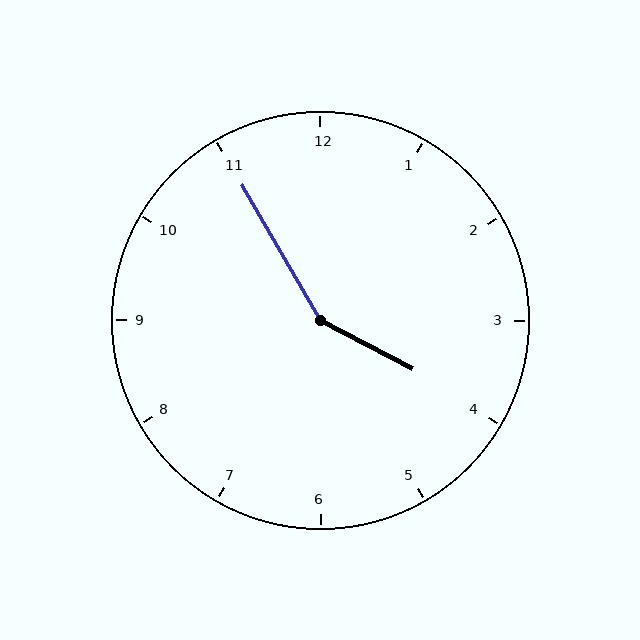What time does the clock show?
3:55.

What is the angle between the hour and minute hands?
Approximately 148 degrees.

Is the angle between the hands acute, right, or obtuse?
It is obtuse.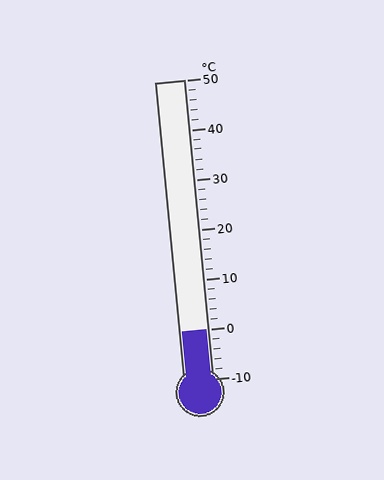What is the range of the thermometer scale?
The thermometer scale ranges from -10°C to 50°C.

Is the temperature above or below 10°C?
The temperature is below 10°C.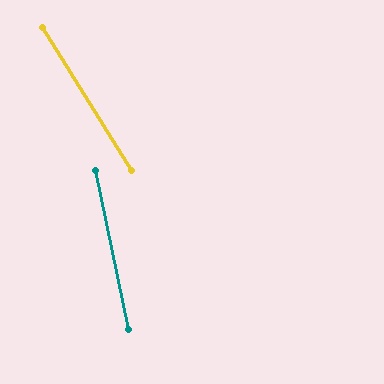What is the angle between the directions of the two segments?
Approximately 20 degrees.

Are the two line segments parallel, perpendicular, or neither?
Neither parallel nor perpendicular — they differ by about 20°.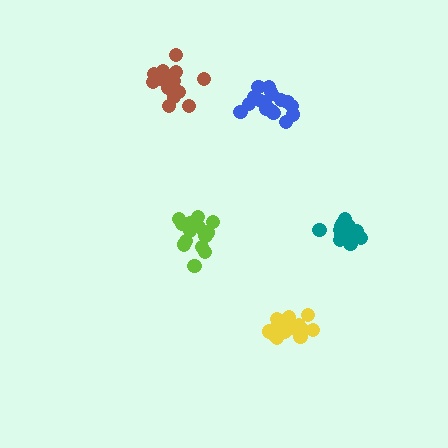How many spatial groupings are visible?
There are 5 spatial groupings.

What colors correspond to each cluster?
The clusters are colored: brown, yellow, teal, lime, blue.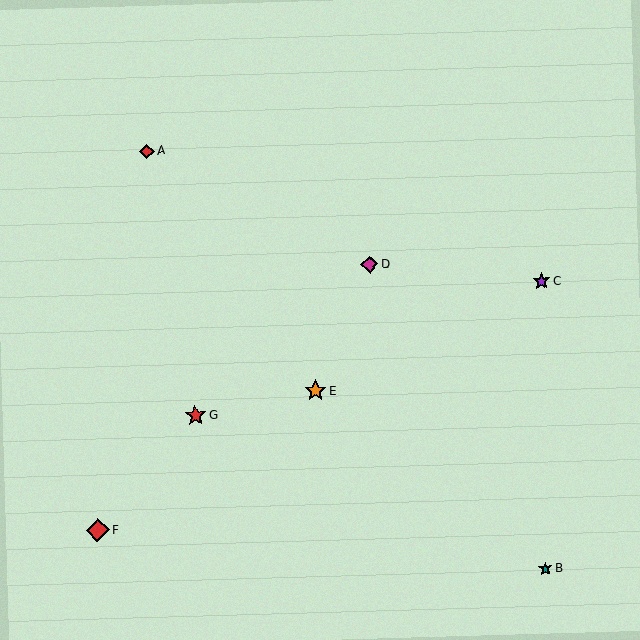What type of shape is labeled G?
Shape G is a red star.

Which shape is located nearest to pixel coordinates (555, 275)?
The purple star (labeled C) at (541, 281) is nearest to that location.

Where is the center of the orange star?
The center of the orange star is at (316, 391).